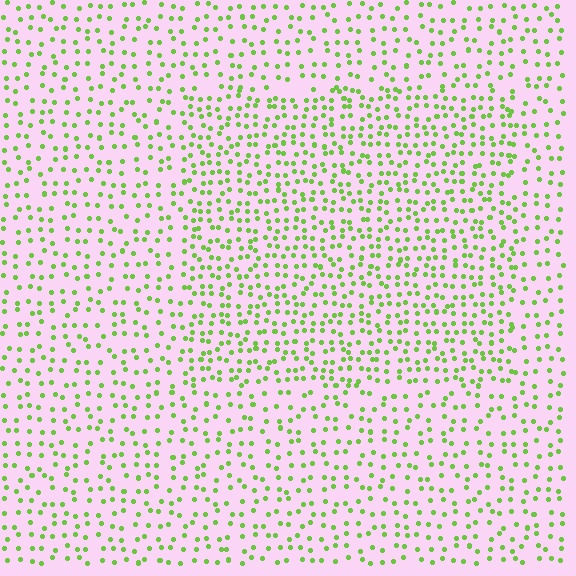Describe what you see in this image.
The image contains small lime elements arranged at two different densities. A rectangle-shaped region is visible where the elements are more densely packed than the surrounding area.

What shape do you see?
I see a rectangle.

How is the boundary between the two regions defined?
The boundary is defined by a change in element density (approximately 1.6x ratio). All elements are the same color, size, and shape.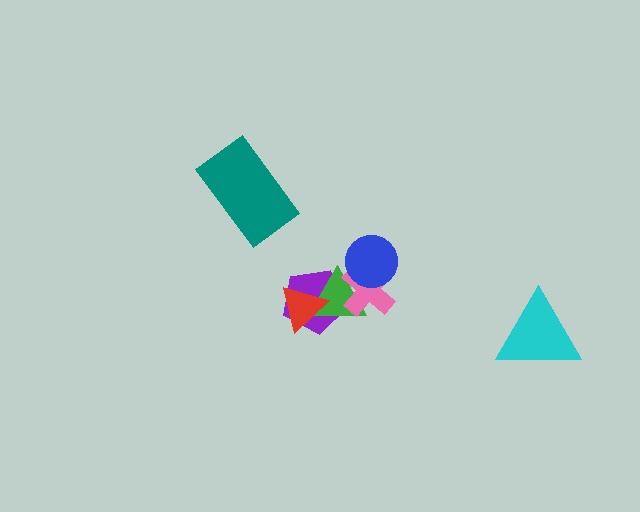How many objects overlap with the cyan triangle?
0 objects overlap with the cyan triangle.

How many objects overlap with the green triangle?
4 objects overlap with the green triangle.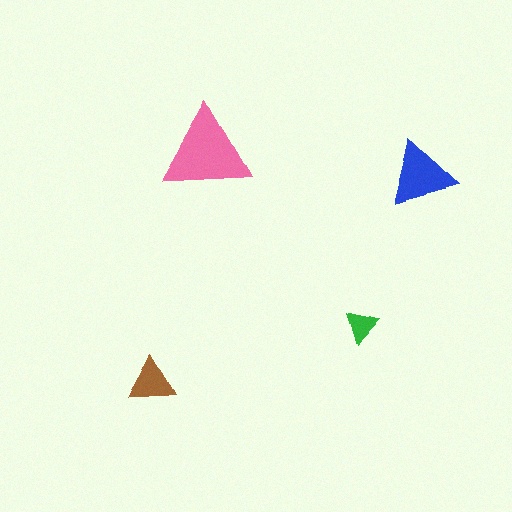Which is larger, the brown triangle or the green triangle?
The brown one.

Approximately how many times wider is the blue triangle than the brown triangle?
About 1.5 times wider.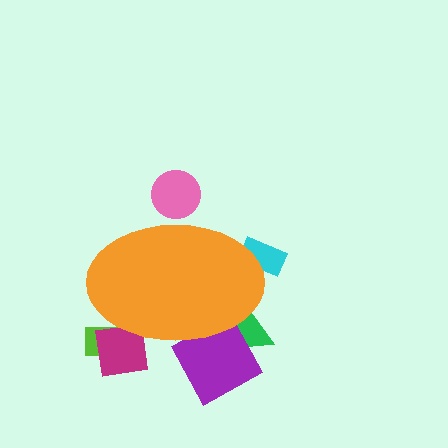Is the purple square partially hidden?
Yes, the purple square is partially hidden behind the orange ellipse.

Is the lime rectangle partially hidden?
Yes, the lime rectangle is partially hidden behind the orange ellipse.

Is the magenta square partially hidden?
Yes, the magenta square is partially hidden behind the orange ellipse.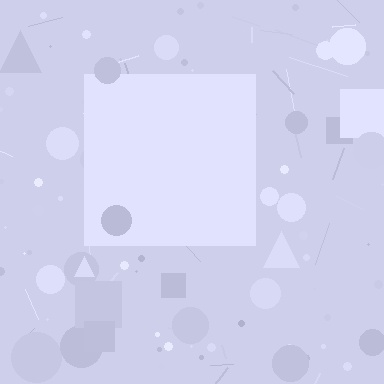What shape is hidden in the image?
A square is hidden in the image.